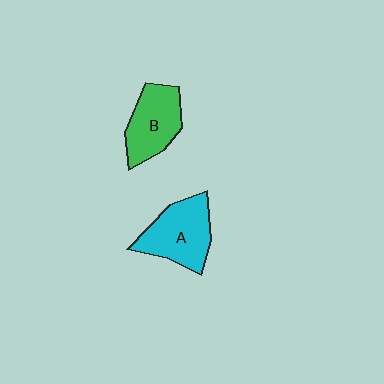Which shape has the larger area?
Shape A (cyan).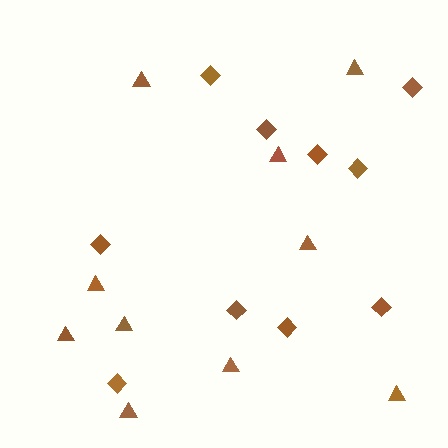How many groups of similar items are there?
There are 2 groups: one group of diamonds (10) and one group of triangles (10).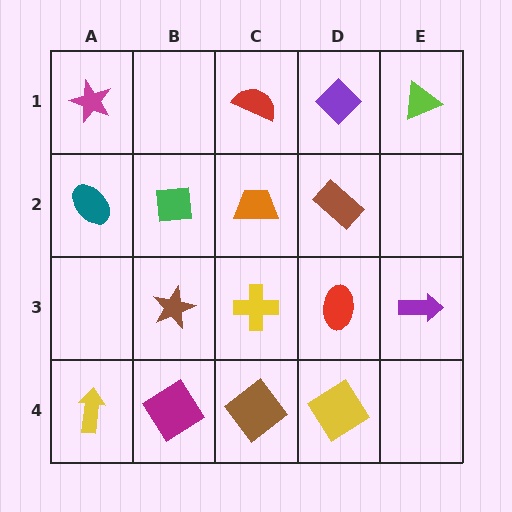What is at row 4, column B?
A magenta diamond.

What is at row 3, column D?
A red ellipse.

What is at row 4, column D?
A yellow diamond.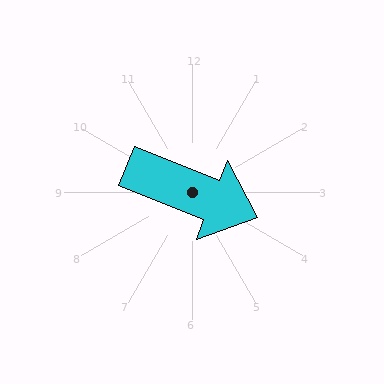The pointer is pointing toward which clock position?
Roughly 4 o'clock.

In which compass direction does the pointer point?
East.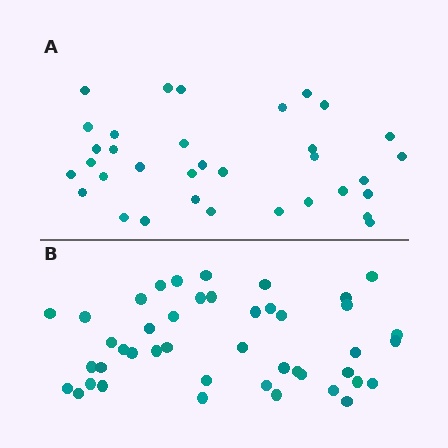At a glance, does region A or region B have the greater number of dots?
Region B (the bottom region) has more dots.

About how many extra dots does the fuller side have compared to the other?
Region B has roughly 10 or so more dots than region A.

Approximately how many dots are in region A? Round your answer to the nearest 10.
About 30 dots. (The exact count is 34, which rounds to 30.)